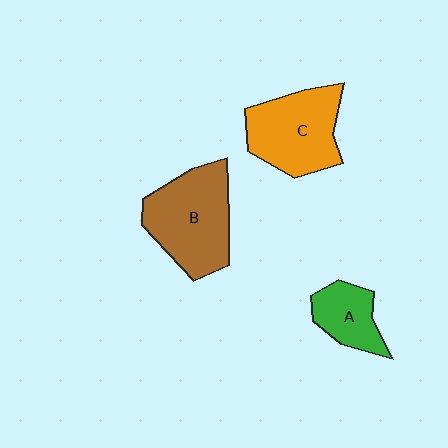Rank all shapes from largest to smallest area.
From largest to smallest: B (brown), C (orange), A (green).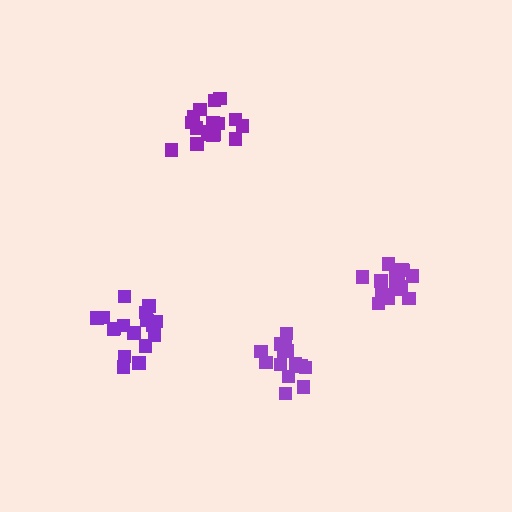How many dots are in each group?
Group 1: 17 dots, Group 2: 18 dots, Group 3: 17 dots, Group 4: 14 dots (66 total).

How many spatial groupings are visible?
There are 4 spatial groupings.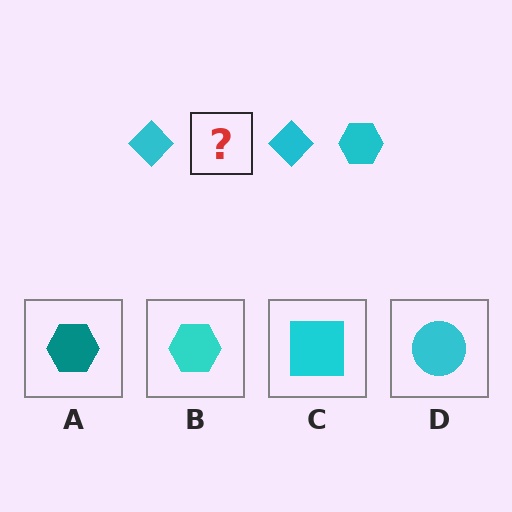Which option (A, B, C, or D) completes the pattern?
B.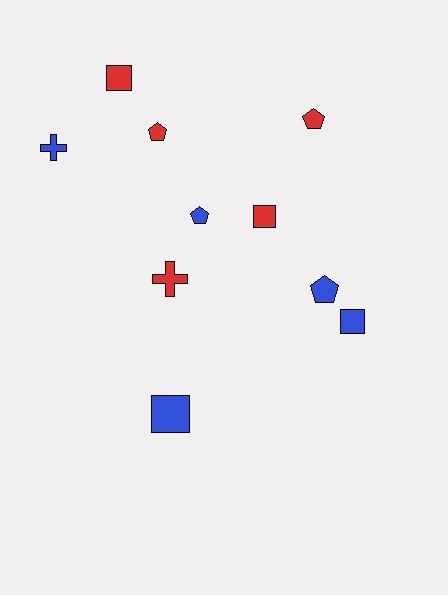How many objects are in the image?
There are 10 objects.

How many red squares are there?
There are 2 red squares.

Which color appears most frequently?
Red, with 5 objects.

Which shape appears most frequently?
Pentagon, with 4 objects.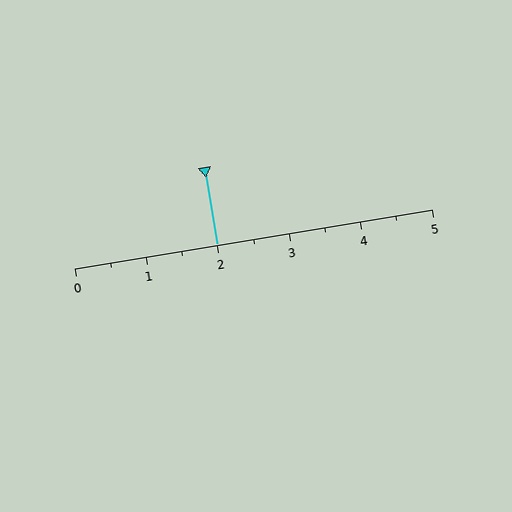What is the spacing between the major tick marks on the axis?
The major ticks are spaced 1 apart.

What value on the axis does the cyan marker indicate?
The marker indicates approximately 2.